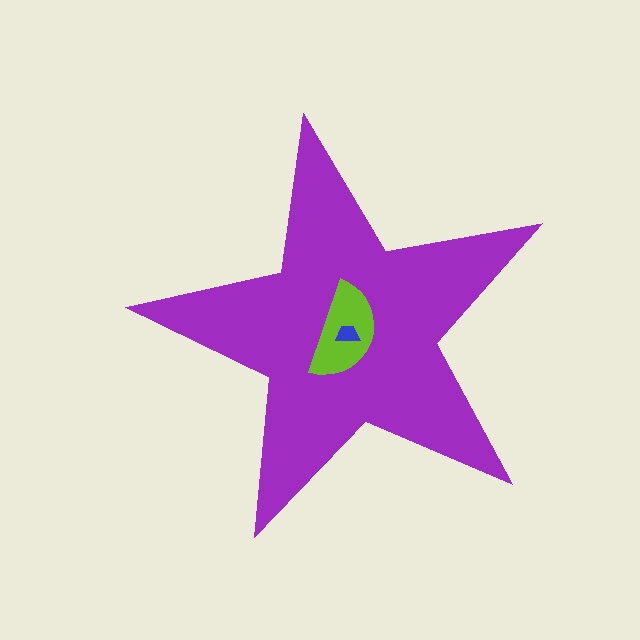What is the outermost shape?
The purple star.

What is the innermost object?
The blue trapezoid.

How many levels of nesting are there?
3.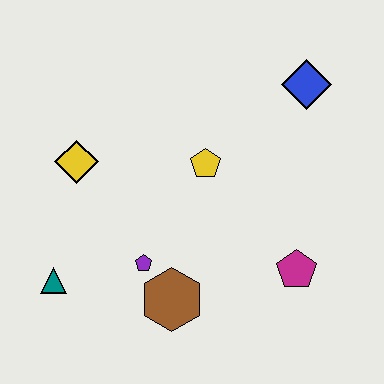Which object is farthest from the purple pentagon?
The blue diamond is farthest from the purple pentagon.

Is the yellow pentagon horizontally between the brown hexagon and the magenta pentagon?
Yes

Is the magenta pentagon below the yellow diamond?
Yes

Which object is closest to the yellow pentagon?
The purple pentagon is closest to the yellow pentagon.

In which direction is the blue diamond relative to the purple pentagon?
The blue diamond is above the purple pentagon.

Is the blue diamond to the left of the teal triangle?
No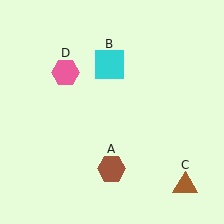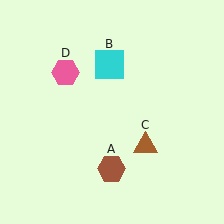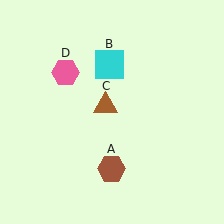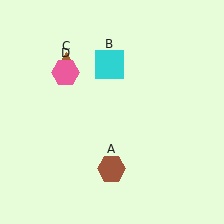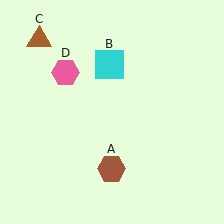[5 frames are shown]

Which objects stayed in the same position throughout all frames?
Brown hexagon (object A) and cyan square (object B) and pink hexagon (object D) remained stationary.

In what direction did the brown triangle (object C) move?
The brown triangle (object C) moved up and to the left.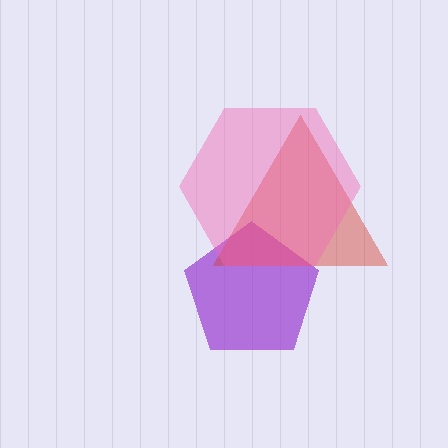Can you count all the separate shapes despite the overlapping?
Yes, there are 3 separate shapes.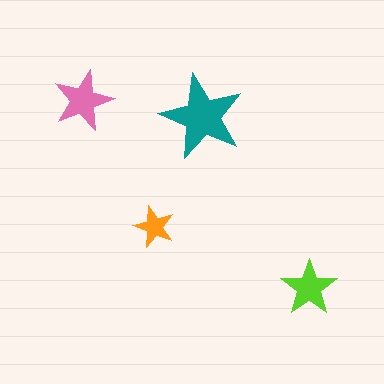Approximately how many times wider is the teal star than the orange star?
About 2 times wider.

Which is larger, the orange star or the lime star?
The lime one.